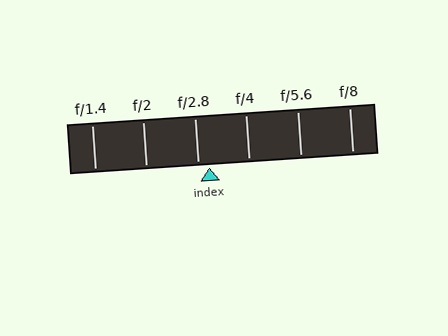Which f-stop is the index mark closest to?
The index mark is closest to f/2.8.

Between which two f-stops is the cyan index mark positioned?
The index mark is between f/2.8 and f/4.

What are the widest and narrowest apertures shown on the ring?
The widest aperture shown is f/1.4 and the narrowest is f/8.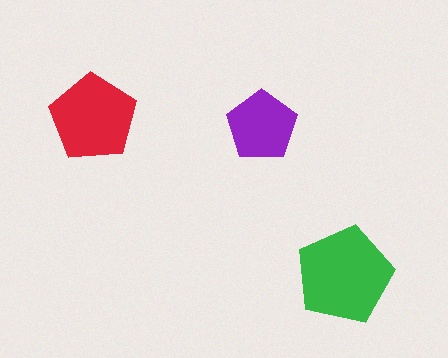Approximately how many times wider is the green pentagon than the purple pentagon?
About 1.5 times wider.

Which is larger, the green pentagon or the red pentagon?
The green one.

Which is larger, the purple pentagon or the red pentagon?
The red one.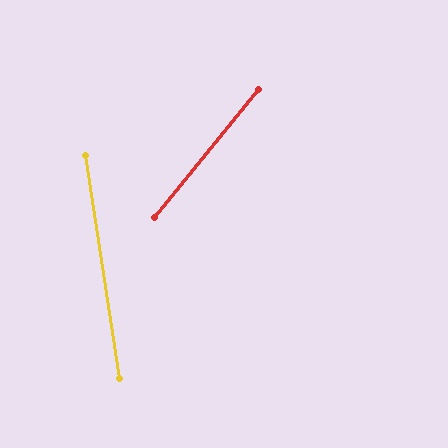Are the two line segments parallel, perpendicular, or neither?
Neither parallel nor perpendicular — they differ by about 48°.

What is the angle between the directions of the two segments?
Approximately 48 degrees.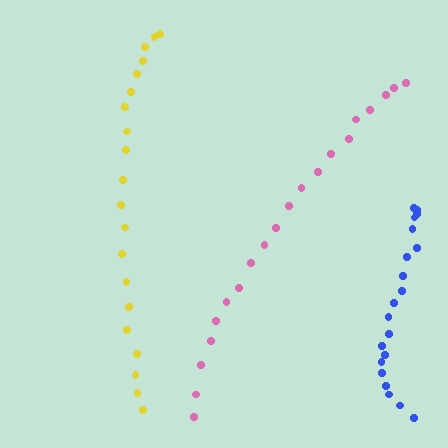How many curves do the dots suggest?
There are 3 distinct paths.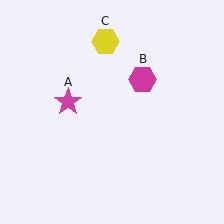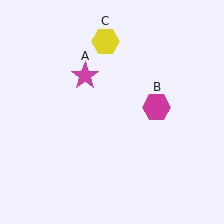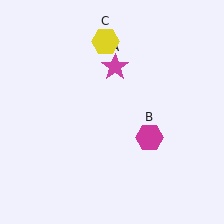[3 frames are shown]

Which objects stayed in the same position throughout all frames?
Yellow hexagon (object C) remained stationary.